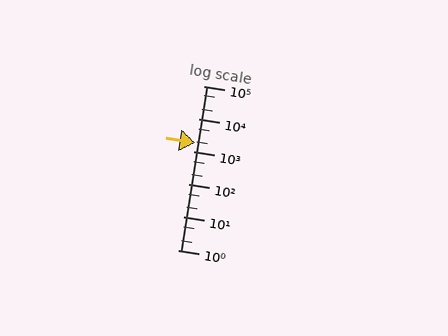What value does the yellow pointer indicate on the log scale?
The pointer indicates approximately 1900.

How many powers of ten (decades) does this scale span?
The scale spans 5 decades, from 1 to 100000.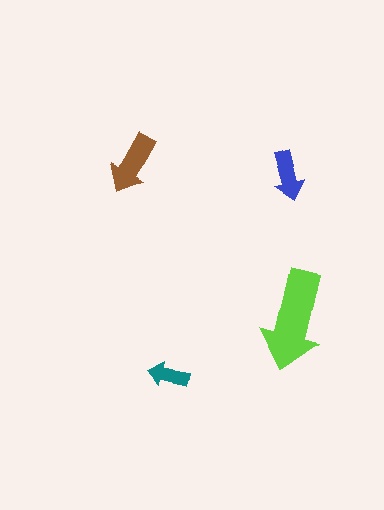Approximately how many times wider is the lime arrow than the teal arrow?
About 2.5 times wider.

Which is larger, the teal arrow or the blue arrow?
The blue one.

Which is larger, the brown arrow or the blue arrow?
The brown one.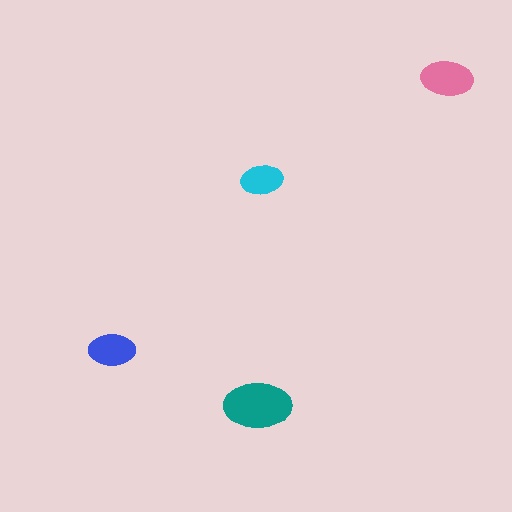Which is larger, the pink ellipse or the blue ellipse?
The pink one.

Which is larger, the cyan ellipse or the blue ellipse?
The blue one.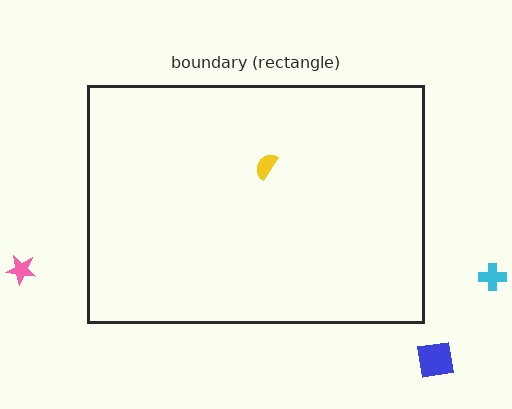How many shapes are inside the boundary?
1 inside, 3 outside.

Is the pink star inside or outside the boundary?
Outside.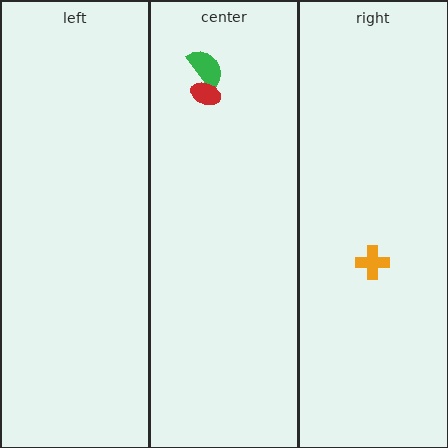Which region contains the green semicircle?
The center region.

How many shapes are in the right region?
1.